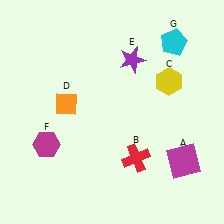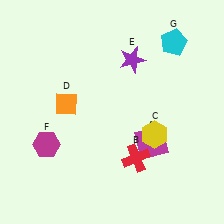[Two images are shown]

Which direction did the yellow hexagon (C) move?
The yellow hexagon (C) moved down.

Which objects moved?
The objects that moved are: the magenta square (A), the yellow hexagon (C).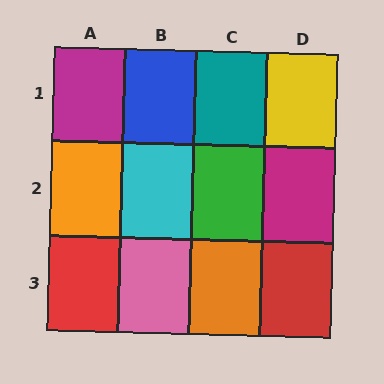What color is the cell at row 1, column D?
Yellow.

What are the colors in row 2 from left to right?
Orange, cyan, green, magenta.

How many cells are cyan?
1 cell is cyan.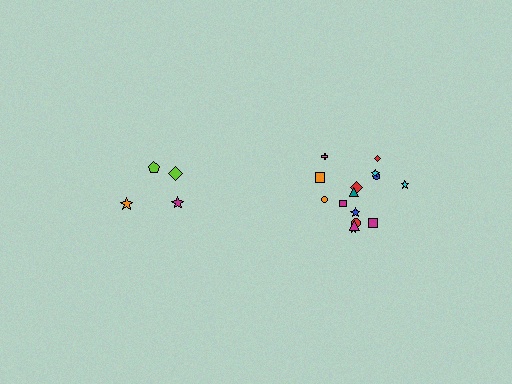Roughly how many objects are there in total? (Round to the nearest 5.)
Roughly 20 objects in total.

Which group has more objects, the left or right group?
The right group.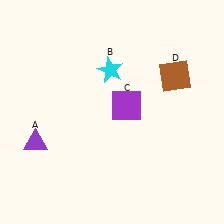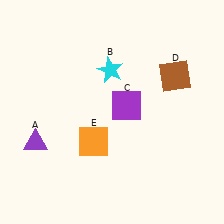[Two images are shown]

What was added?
An orange square (E) was added in Image 2.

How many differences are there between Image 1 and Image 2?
There is 1 difference between the two images.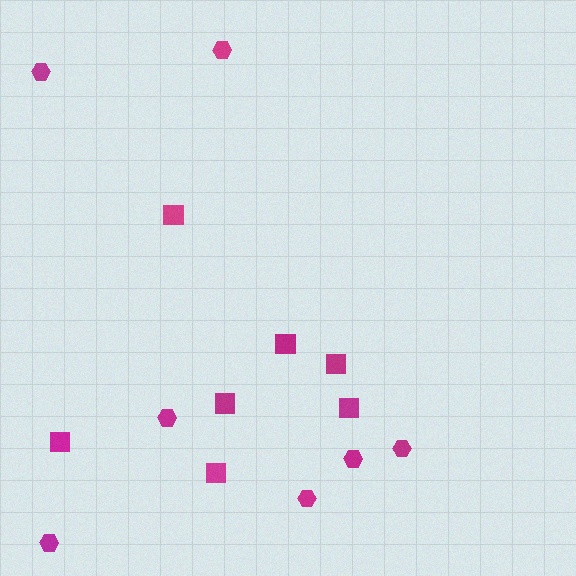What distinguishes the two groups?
There are 2 groups: one group of squares (7) and one group of hexagons (7).